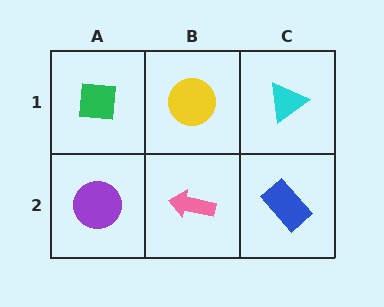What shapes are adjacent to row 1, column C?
A blue rectangle (row 2, column C), a yellow circle (row 1, column B).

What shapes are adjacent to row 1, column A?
A purple circle (row 2, column A), a yellow circle (row 1, column B).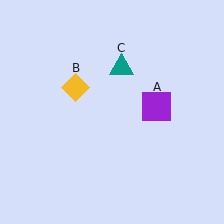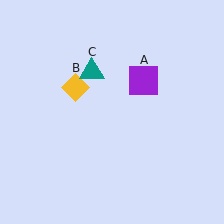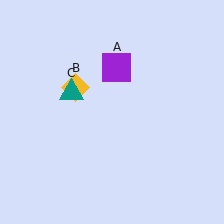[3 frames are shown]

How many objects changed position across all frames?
2 objects changed position: purple square (object A), teal triangle (object C).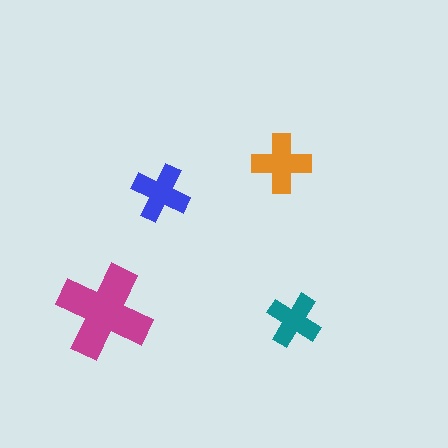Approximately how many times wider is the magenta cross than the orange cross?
About 1.5 times wider.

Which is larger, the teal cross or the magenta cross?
The magenta one.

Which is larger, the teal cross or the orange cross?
The orange one.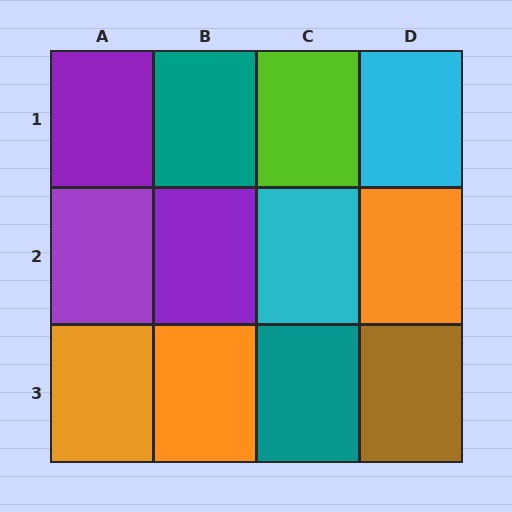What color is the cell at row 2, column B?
Purple.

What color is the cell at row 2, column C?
Cyan.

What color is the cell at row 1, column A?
Purple.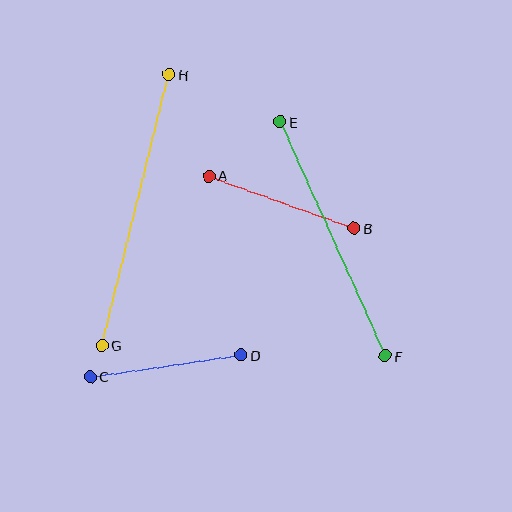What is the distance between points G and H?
The distance is approximately 279 pixels.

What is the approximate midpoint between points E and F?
The midpoint is at approximately (333, 239) pixels.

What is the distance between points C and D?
The distance is approximately 152 pixels.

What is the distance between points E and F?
The distance is approximately 256 pixels.